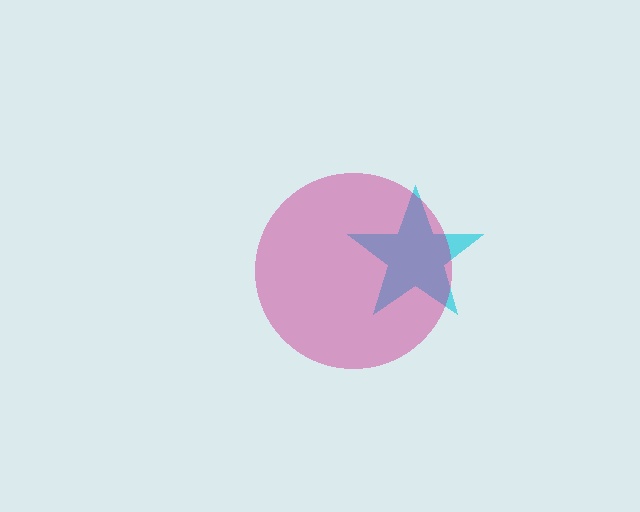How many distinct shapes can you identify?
There are 2 distinct shapes: a cyan star, a magenta circle.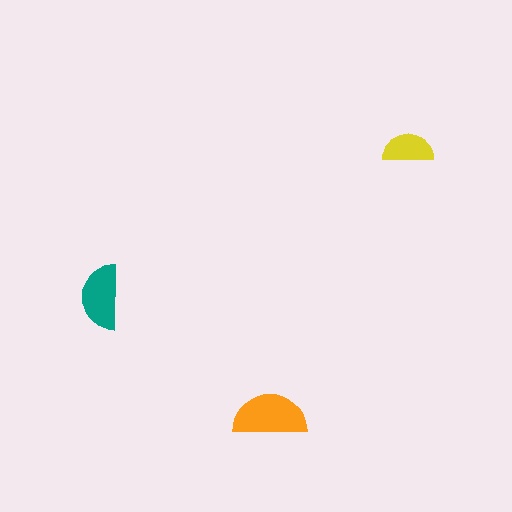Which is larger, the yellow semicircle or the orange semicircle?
The orange one.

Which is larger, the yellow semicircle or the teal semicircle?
The teal one.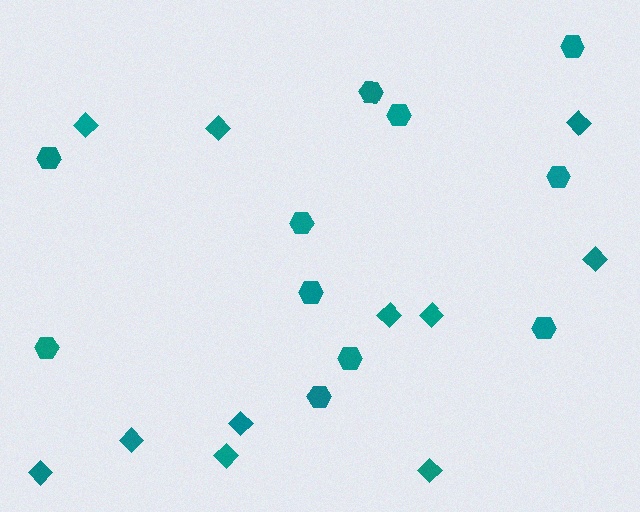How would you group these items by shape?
There are 2 groups: one group of diamonds (11) and one group of hexagons (11).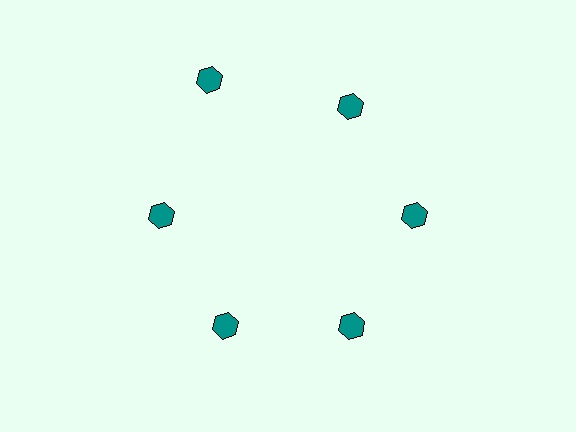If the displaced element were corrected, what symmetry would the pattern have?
It would have 6-fold rotational symmetry — the pattern would map onto itself every 60 degrees.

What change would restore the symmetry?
The symmetry would be restored by moving it inward, back onto the ring so that all 6 hexagons sit at equal angles and equal distance from the center.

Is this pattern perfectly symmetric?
No. The 6 teal hexagons are arranged in a ring, but one element near the 11 o'clock position is pushed outward from the center, breaking the 6-fold rotational symmetry.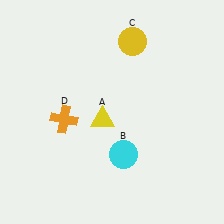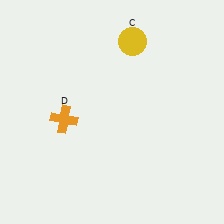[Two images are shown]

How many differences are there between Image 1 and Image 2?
There are 2 differences between the two images.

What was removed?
The yellow triangle (A), the cyan circle (B) were removed in Image 2.